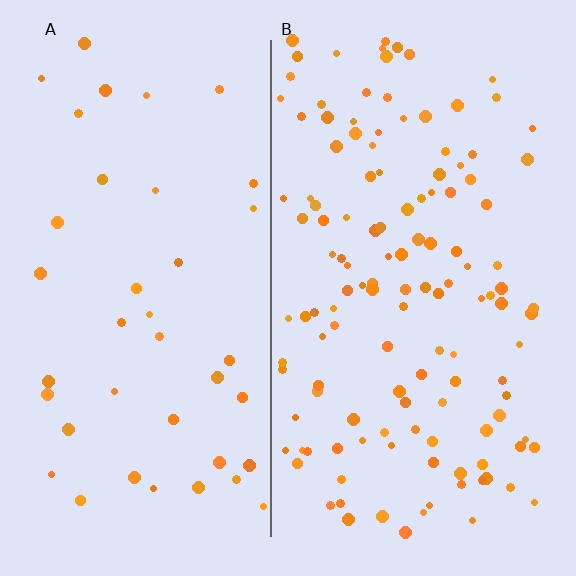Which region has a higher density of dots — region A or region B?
B (the right).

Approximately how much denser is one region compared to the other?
Approximately 3.1× — region B over region A.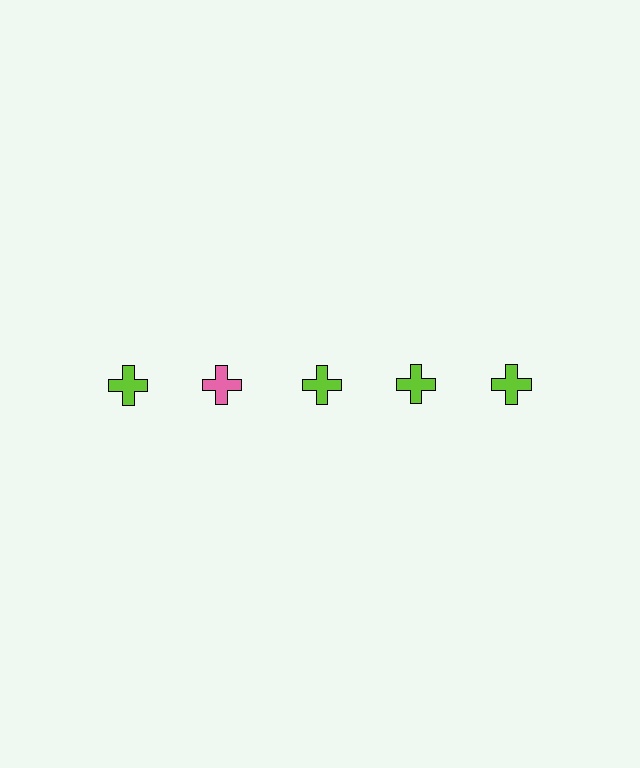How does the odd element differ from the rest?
It has a different color: pink instead of lime.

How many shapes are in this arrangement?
There are 5 shapes arranged in a grid pattern.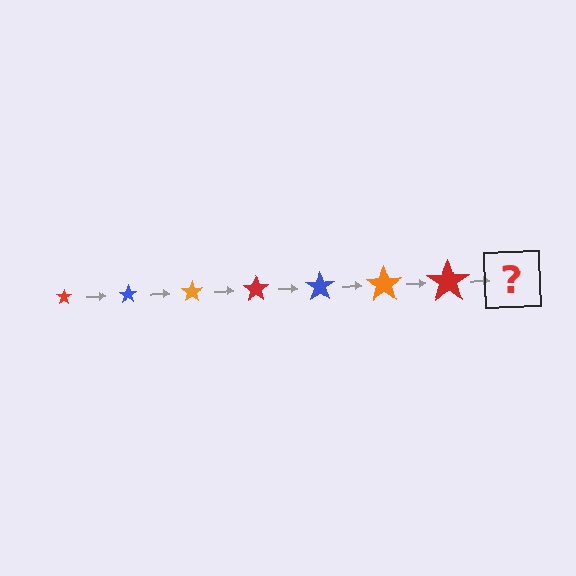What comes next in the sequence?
The next element should be a blue star, larger than the previous one.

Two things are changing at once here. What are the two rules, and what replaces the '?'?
The two rules are that the star grows larger each step and the color cycles through red, blue, and orange. The '?' should be a blue star, larger than the previous one.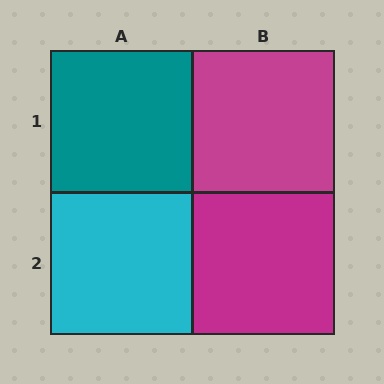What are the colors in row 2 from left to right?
Cyan, magenta.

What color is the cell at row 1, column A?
Teal.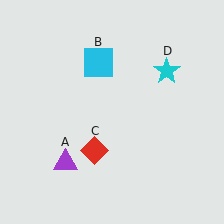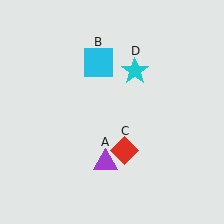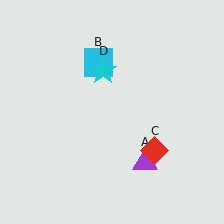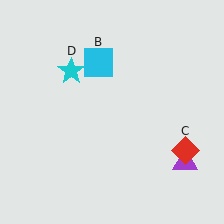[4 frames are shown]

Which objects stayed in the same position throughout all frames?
Cyan square (object B) remained stationary.